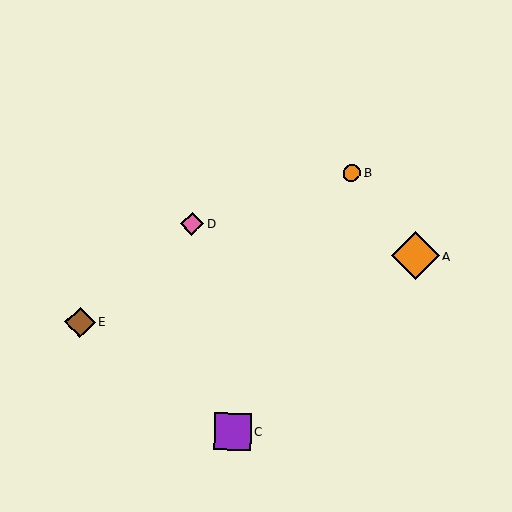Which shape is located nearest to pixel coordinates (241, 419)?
The purple square (labeled C) at (232, 431) is nearest to that location.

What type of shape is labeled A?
Shape A is an orange diamond.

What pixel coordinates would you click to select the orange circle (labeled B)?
Click at (352, 173) to select the orange circle B.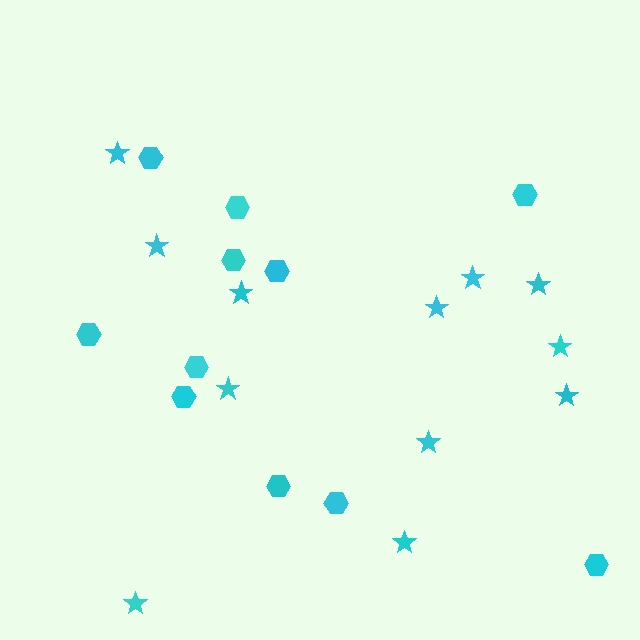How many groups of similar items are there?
There are 2 groups: one group of hexagons (11) and one group of stars (12).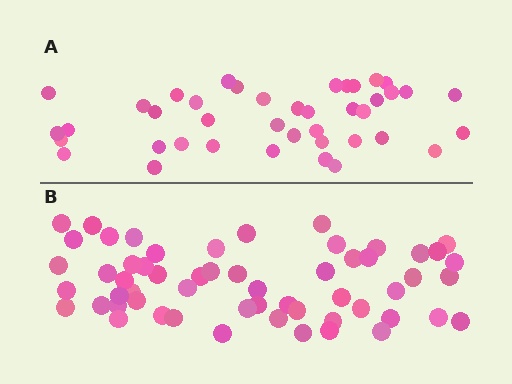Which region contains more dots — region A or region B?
Region B (the bottom region) has more dots.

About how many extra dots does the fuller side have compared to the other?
Region B has approximately 15 more dots than region A.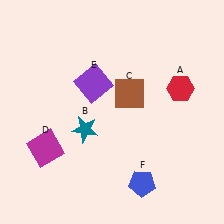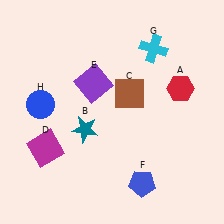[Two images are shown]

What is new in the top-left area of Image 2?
A blue circle (H) was added in the top-left area of Image 2.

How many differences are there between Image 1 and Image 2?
There are 2 differences between the two images.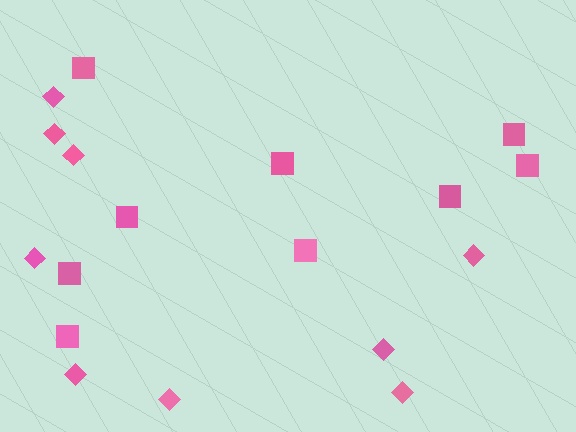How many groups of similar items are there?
There are 2 groups: one group of diamonds (9) and one group of squares (9).